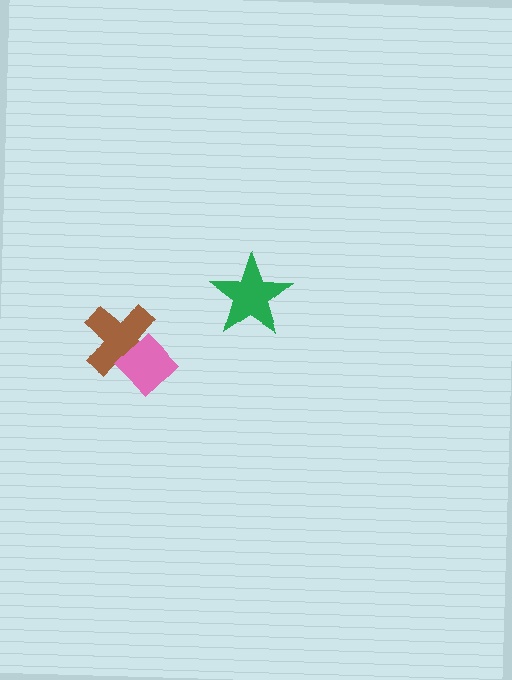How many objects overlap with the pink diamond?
1 object overlaps with the pink diamond.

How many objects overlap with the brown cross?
1 object overlaps with the brown cross.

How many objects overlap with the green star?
0 objects overlap with the green star.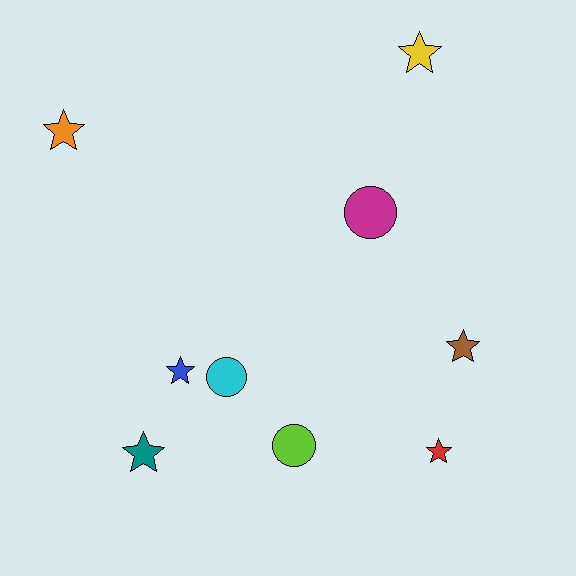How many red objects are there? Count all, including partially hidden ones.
There is 1 red object.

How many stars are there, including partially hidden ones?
There are 6 stars.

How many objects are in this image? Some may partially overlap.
There are 9 objects.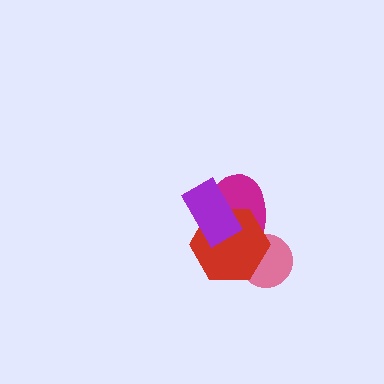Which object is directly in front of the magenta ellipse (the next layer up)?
The red hexagon is directly in front of the magenta ellipse.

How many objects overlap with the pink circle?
2 objects overlap with the pink circle.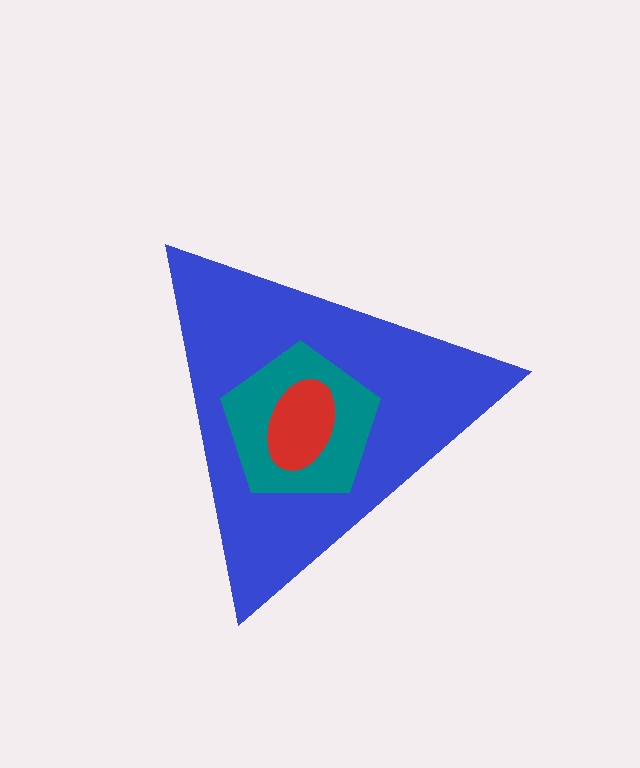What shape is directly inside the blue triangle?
The teal pentagon.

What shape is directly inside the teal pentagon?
The red ellipse.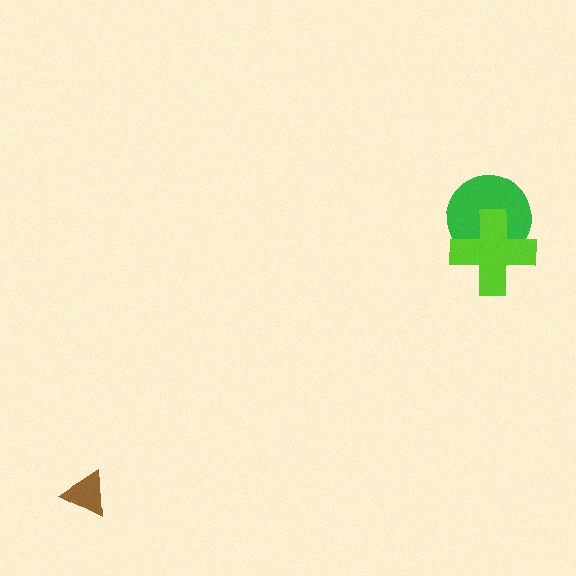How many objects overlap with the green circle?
1 object overlaps with the green circle.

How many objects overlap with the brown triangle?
0 objects overlap with the brown triangle.